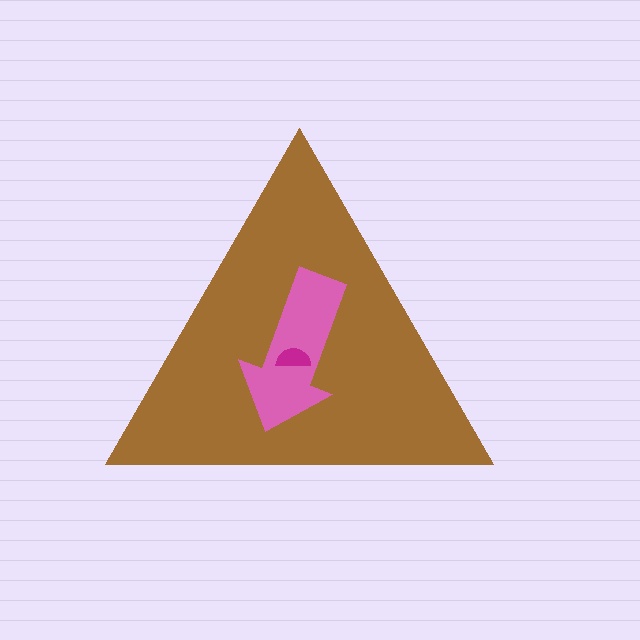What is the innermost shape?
The magenta semicircle.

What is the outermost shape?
The brown triangle.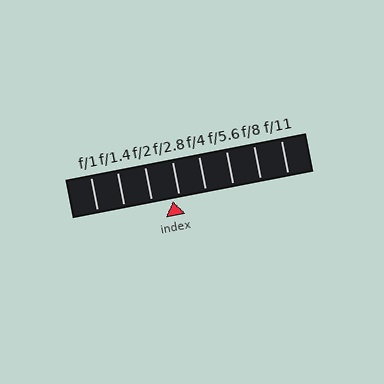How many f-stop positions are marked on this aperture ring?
There are 8 f-stop positions marked.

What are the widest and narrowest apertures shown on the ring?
The widest aperture shown is f/1 and the narrowest is f/11.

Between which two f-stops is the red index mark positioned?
The index mark is between f/2 and f/2.8.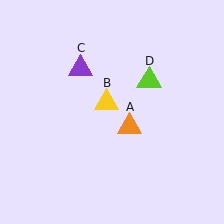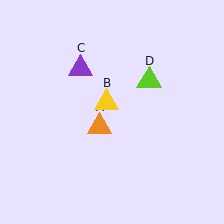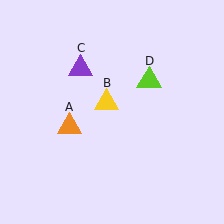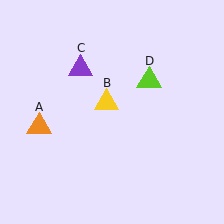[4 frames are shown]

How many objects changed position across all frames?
1 object changed position: orange triangle (object A).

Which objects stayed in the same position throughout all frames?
Yellow triangle (object B) and purple triangle (object C) and lime triangle (object D) remained stationary.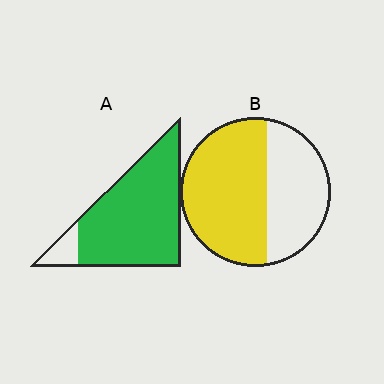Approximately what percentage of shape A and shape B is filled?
A is approximately 90% and B is approximately 60%.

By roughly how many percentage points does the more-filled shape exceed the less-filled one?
By roughly 30 percentage points (A over B).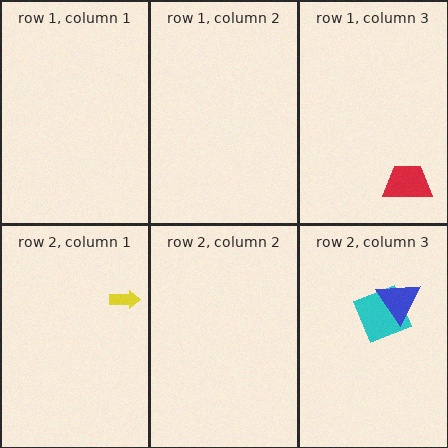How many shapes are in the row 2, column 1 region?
1.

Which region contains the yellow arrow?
The row 2, column 1 region.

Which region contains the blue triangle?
The row 2, column 3 region.